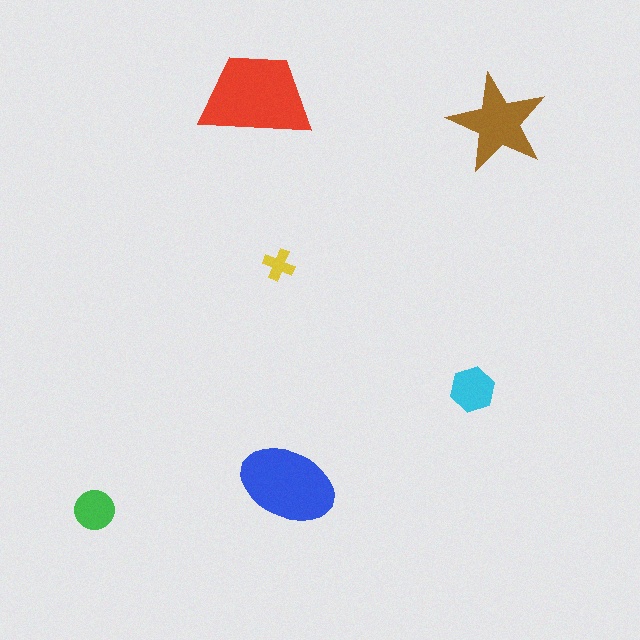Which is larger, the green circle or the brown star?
The brown star.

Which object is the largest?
The red trapezoid.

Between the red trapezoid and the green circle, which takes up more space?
The red trapezoid.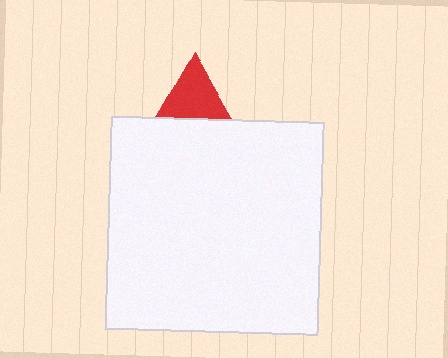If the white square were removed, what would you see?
You would see the complete red triangle.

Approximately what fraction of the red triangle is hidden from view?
Roughly 67% of the red triangle is hidden behind the white square.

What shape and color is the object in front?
The object in front is a white square.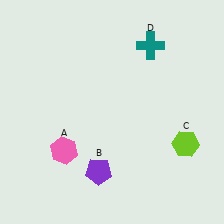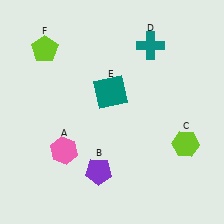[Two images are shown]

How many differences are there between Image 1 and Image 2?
There are 2 differences between the two images.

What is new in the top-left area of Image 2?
A teal square (E) was added in the top-left area of Image 2.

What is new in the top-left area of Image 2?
A lime pentagon (F) was added in the top-left area of Image 2.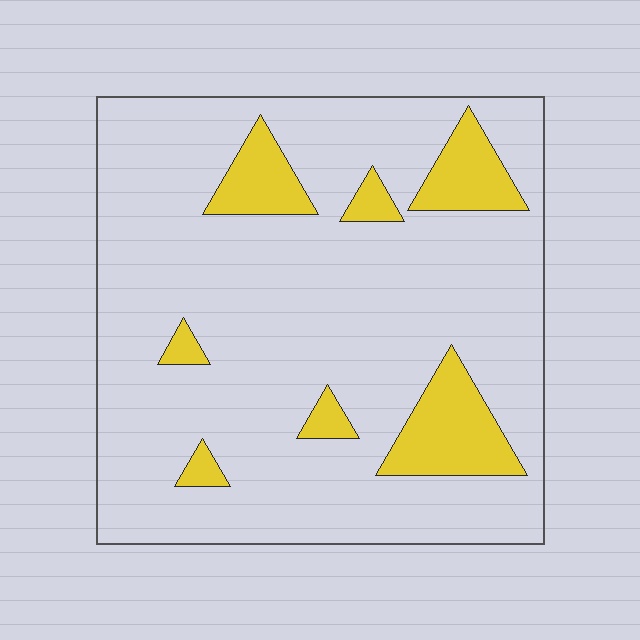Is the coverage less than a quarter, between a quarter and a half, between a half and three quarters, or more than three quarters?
Less than a quarter.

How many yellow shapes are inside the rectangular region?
7.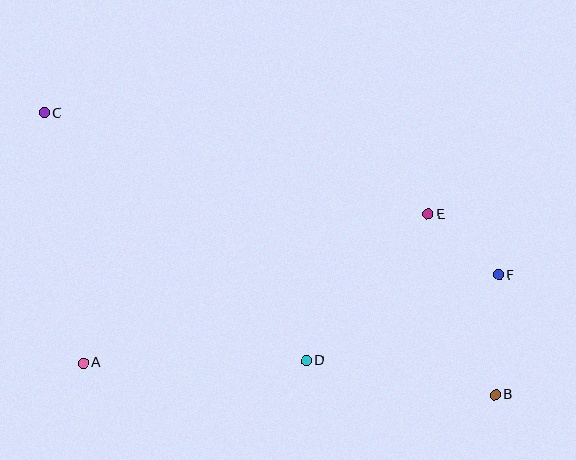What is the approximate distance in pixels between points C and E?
The distance between C and E is approximately 397 pixels.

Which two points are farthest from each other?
Points B and C are farthest from each other.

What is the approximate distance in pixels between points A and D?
The distance between A and D is approximately 223 pixels.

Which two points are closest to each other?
Points E and F are closest to each other.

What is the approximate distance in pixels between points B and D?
The distance between B and D is approximately 192 pixels.